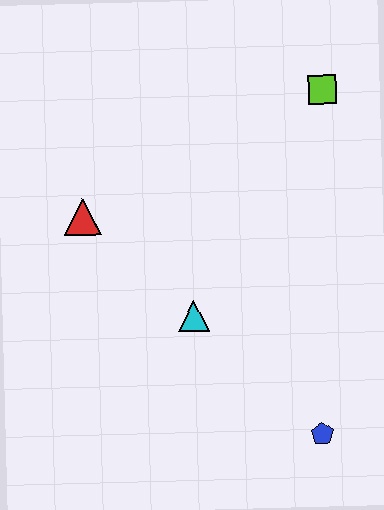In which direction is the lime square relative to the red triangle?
The lime square is to the right of the red triangle.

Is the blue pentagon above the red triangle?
No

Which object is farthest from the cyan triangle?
The lime square is farthest from the cyan triangle.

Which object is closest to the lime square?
The cyan triangle is closest to the lime square.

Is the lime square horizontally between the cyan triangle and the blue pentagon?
No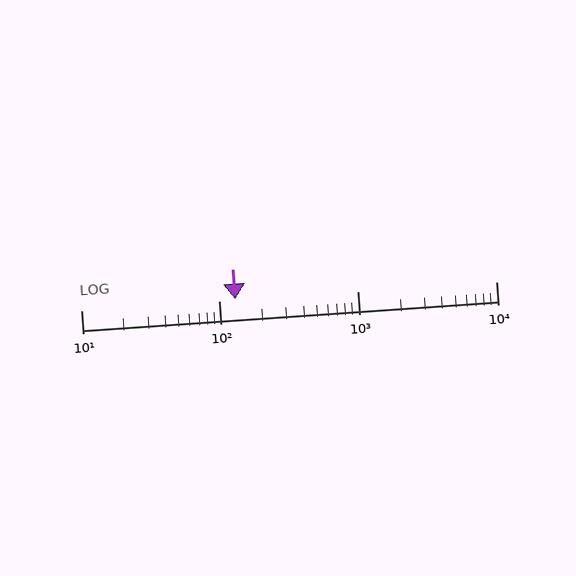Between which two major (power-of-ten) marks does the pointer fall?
The pointer is between 100 and 1000.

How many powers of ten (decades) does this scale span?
The scale spans 3 decades, from 10 to 10000.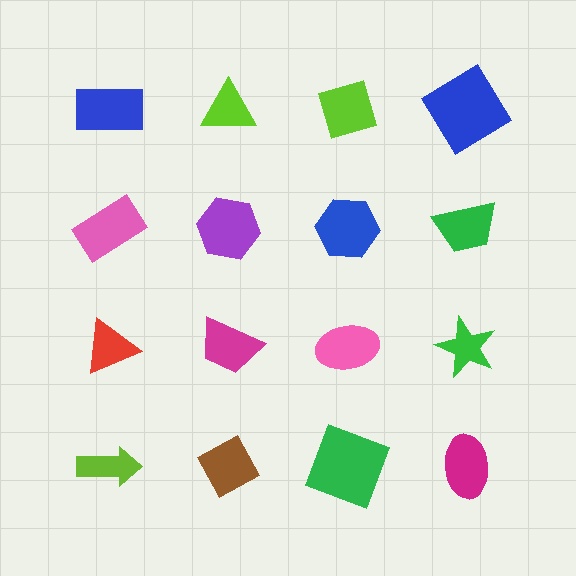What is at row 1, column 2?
A lime triangle.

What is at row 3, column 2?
A magenta trapezoid.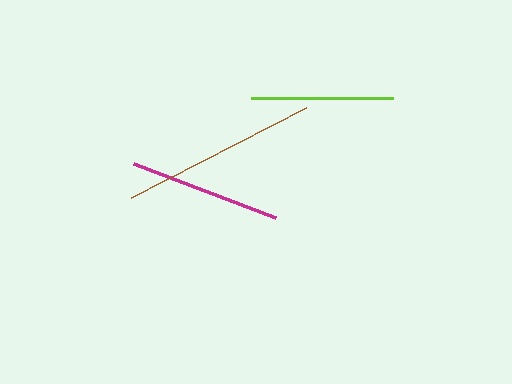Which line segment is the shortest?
The lime line is the shortest at approximately 142 pixels.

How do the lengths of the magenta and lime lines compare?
The magenta and lime lines are approximately the same length.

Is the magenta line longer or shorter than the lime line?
The magenta line is longer than the lime line.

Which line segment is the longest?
The brown line is the longest at approximately 197 pixels.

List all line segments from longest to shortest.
From longest to shortest: brown, magenta, lime.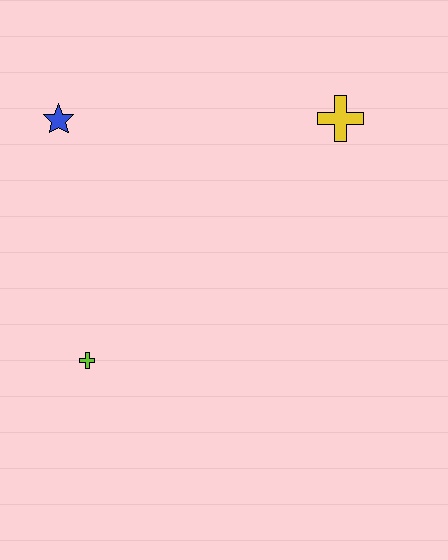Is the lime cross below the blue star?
Yes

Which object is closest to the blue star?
The lime cross is closest to the blue star.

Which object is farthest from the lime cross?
The yellow cross is farthest from the lime cross.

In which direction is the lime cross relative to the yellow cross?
The lime cross is to the left of the yellow cross.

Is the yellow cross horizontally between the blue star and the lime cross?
No